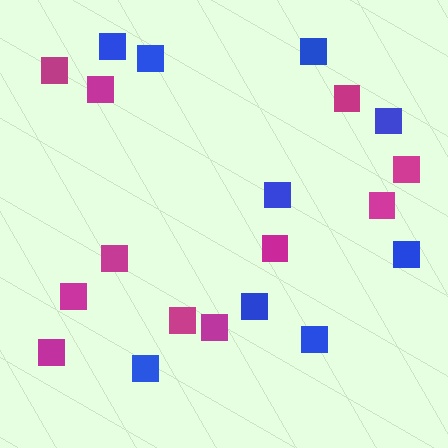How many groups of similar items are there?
There are 2 groups: one group of blue squares (9) and one group of magenta squares (11).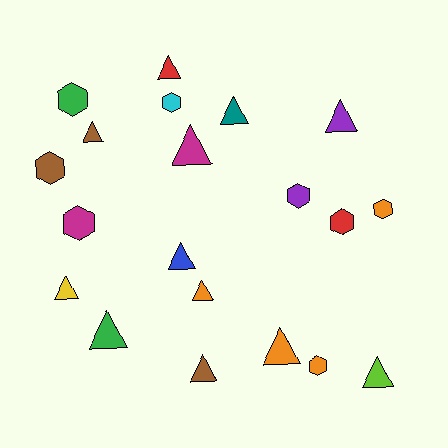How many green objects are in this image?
There are 2 green objects.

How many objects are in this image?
There are 20 objects.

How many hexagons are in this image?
There are 8 hexagons.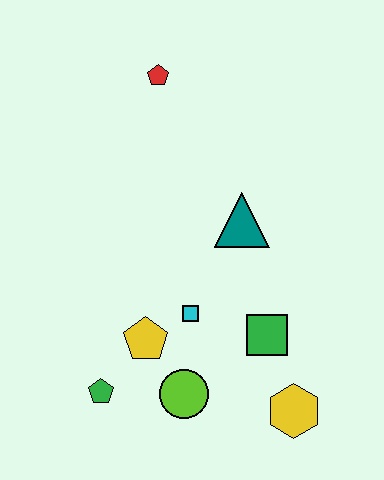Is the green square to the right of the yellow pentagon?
Yes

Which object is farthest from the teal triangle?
The green pentagon is farthest from the teal triangle.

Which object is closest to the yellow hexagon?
The green square is closest to the yellow hexagon.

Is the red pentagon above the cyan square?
Yes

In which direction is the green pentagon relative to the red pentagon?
The green pentagon is below the red pentagon.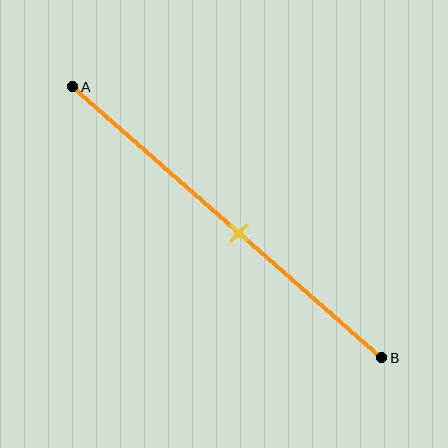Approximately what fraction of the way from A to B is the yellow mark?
The yellow mark is approximately 55% of the way from A to B.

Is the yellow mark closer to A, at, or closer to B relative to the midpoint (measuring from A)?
The yellow mark is closer to point B than the midpoint of segment AB.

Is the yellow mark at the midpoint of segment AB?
No, the mark is at about 55% from A, not at the 50% midpoint.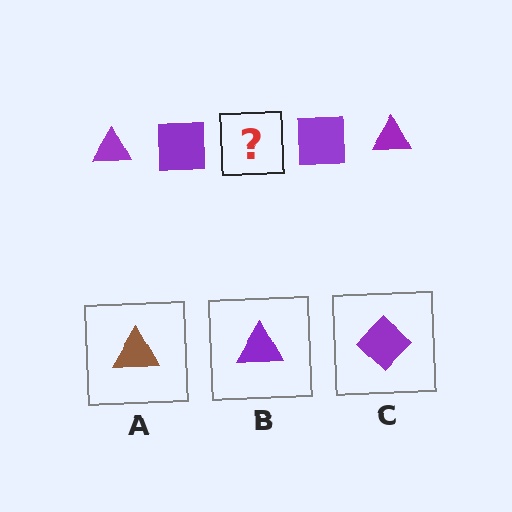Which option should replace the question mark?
Option B.